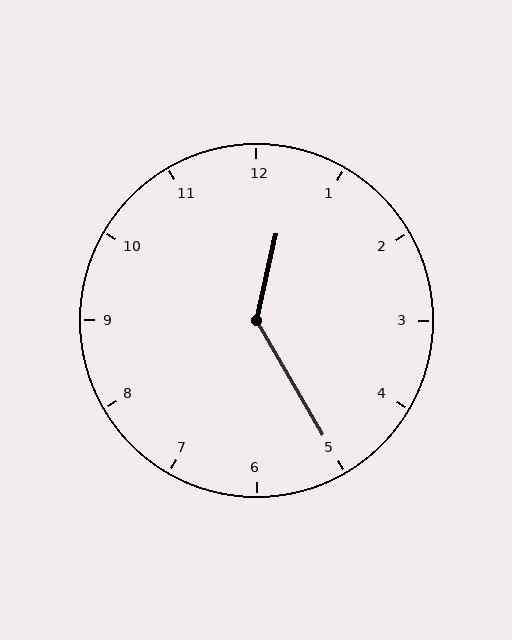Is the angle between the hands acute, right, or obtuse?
It is obtuse.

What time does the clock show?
12:25.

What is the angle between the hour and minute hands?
Approximately 138 degrees.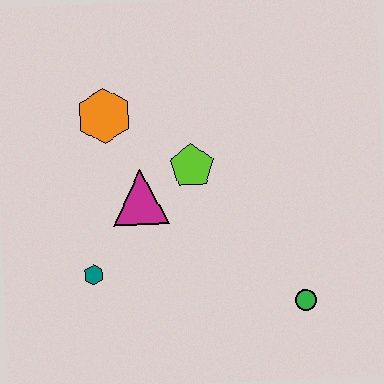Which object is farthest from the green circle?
The orange hexagon is farthest from the green circle.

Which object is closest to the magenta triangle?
The lime pentagon is closest to the magenta triangle.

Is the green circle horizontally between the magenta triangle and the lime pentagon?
No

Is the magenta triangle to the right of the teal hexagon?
Yes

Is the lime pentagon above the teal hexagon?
Yes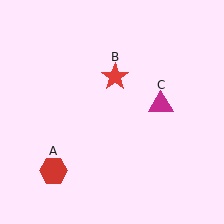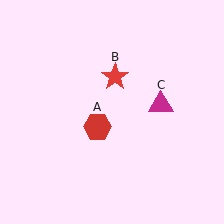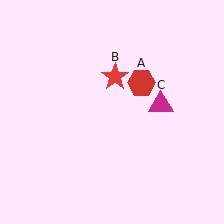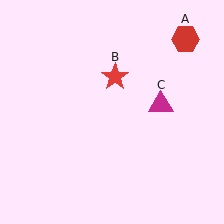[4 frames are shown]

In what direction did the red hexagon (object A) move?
The red hexagon (object A) moved up and to the right.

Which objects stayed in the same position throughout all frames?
Red star (object B) and magenta triangle (object C) remained stationary.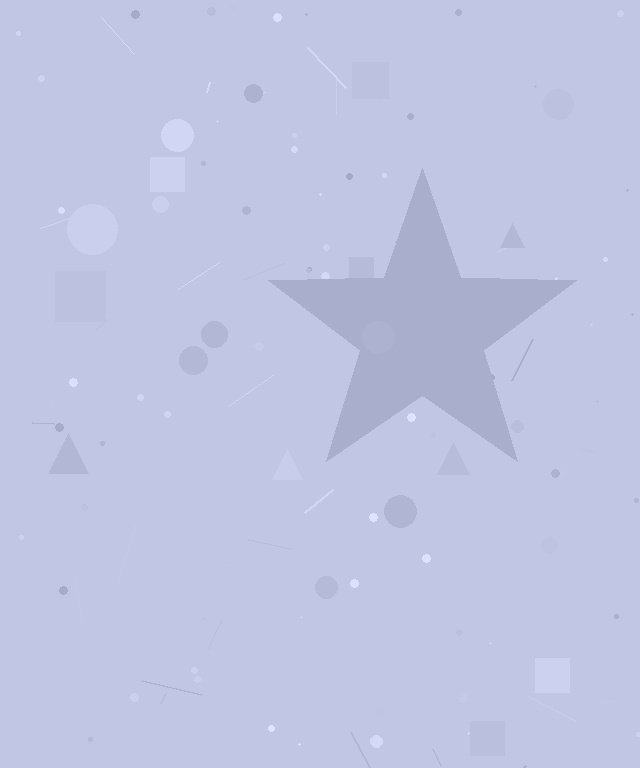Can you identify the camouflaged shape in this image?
The camouflaged shape is a star.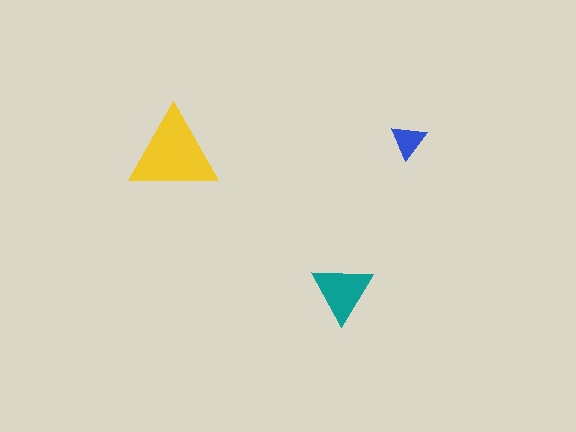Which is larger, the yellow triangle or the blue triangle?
The yellow one.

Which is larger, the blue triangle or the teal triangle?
The teal one.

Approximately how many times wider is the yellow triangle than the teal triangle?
About 1.5 times wider.